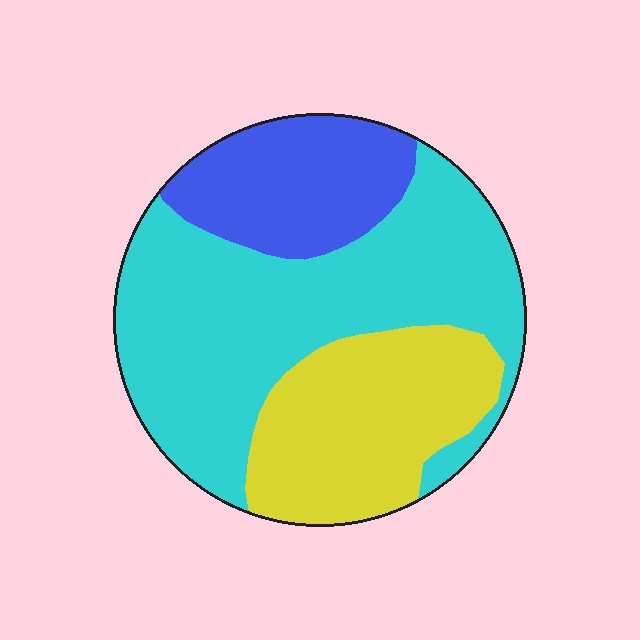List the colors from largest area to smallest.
From largest to smallest: cyan, yellow, blue.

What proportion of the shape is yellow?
Yellow covers about 30% of the shape.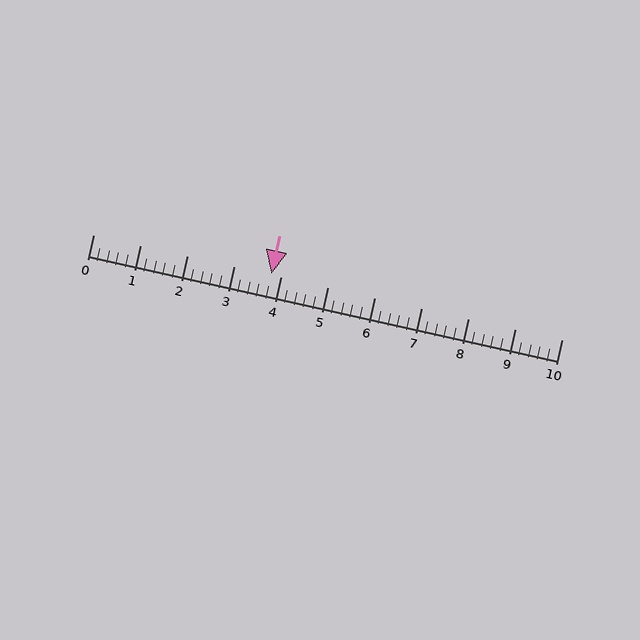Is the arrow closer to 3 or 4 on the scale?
The arrow is closer to 4.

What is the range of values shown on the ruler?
The ruler shows values from 0 to 10.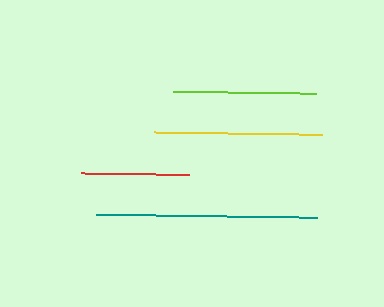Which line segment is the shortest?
The red line is the shortest at approximately 108 pixels.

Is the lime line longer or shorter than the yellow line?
The yellow line is longer than the lime line.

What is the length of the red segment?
The red segment is approximately 108 pixels long.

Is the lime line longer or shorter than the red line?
The lime line is longer than the red line.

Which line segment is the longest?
The teal line is the longest at approximately 221 pixels.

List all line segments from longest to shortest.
From longest to shortest: teal, yellow, lime, red.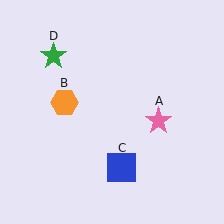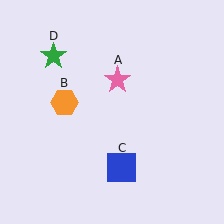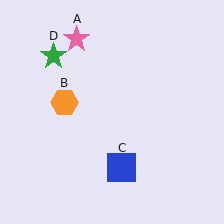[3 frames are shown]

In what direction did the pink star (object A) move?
The pink star (object A) moved up and to the left.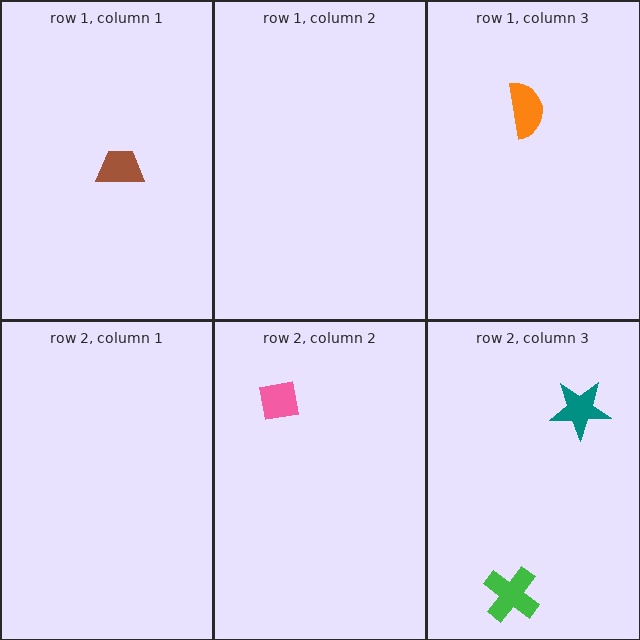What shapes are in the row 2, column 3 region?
The teal star, the green cross.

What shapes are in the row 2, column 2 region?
The pink square.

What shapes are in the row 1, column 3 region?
The orange semicircle.